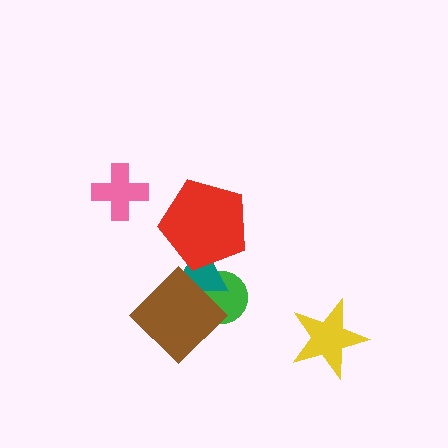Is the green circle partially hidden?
Yes, it is partially covered by another shape.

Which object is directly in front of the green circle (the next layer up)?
The teal triangle is directly in front of the green circle.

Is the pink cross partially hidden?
No, no other shape covers it.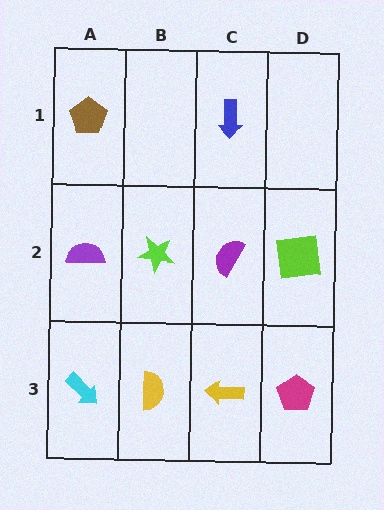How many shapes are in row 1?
2 shapes.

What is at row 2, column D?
A lime square.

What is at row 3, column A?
A cyan arrow.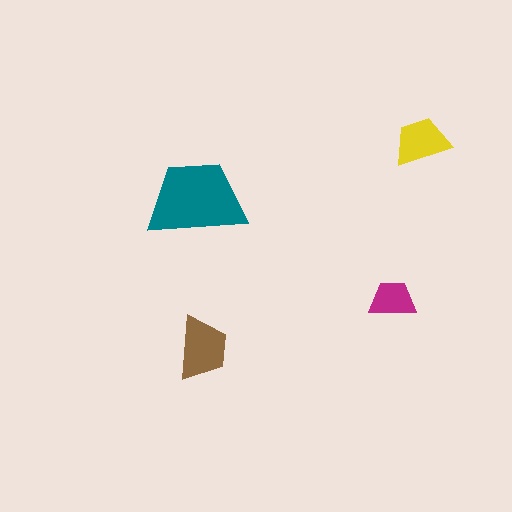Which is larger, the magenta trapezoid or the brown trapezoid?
The brown one.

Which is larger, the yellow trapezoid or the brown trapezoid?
The brown one.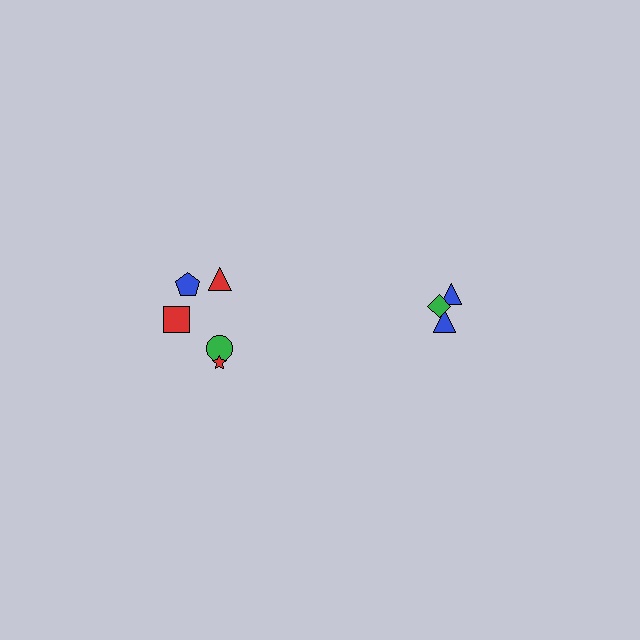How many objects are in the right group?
There are 3 objects.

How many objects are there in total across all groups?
There are 8 objects.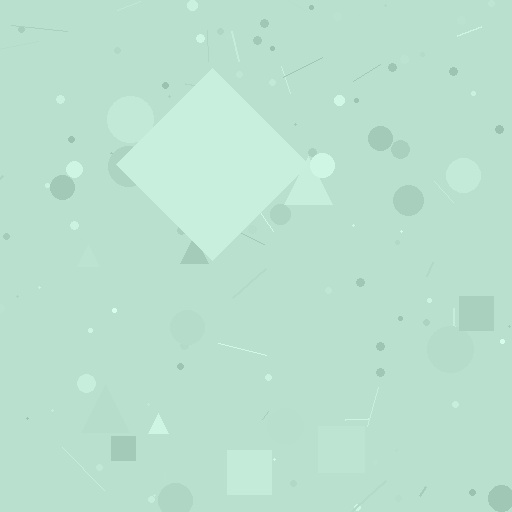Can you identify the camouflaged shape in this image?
The camouflaged shape is a diamond.